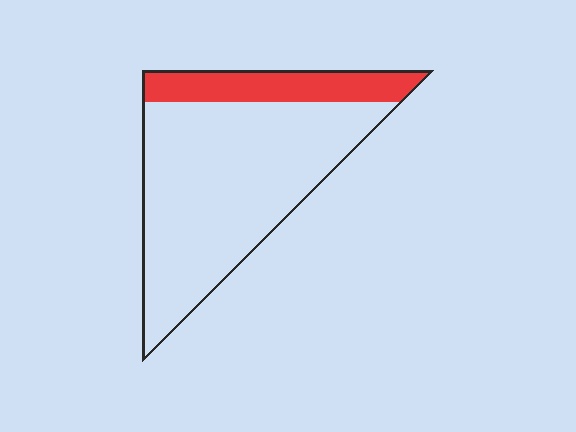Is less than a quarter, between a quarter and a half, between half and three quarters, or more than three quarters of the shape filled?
Less than a quarter.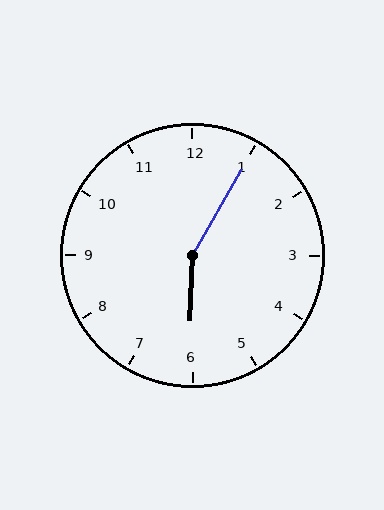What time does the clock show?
6:05.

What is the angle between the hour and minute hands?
Approximately 152 degrees.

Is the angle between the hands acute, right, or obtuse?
It is obtuse.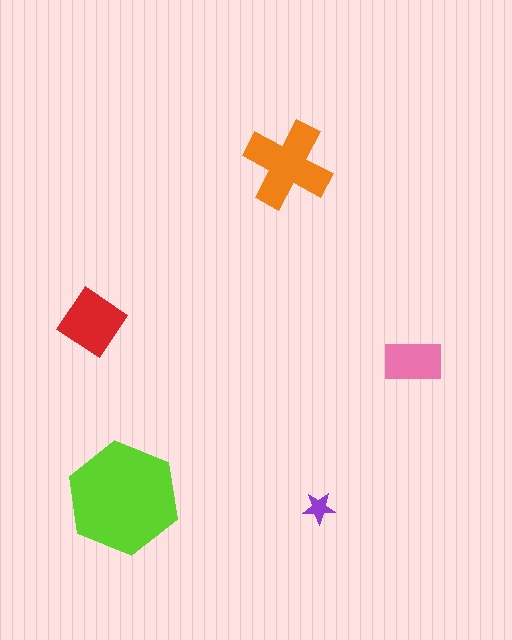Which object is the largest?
The lime hexagon.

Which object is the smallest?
The purple star.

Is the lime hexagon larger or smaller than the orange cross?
Larger.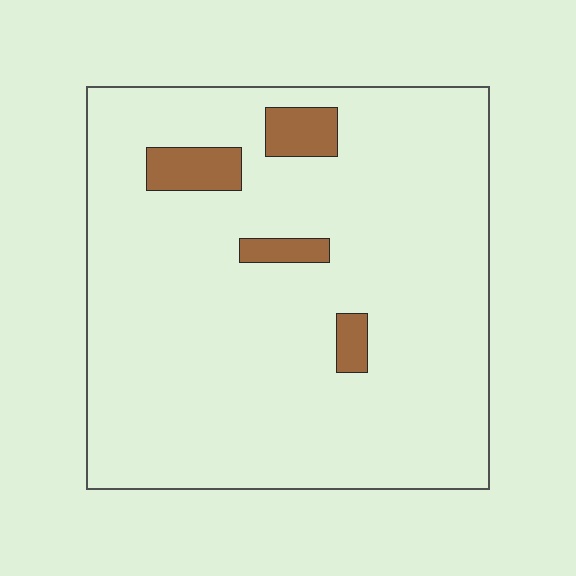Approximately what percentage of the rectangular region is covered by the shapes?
Approximately 5%.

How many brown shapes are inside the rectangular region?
4.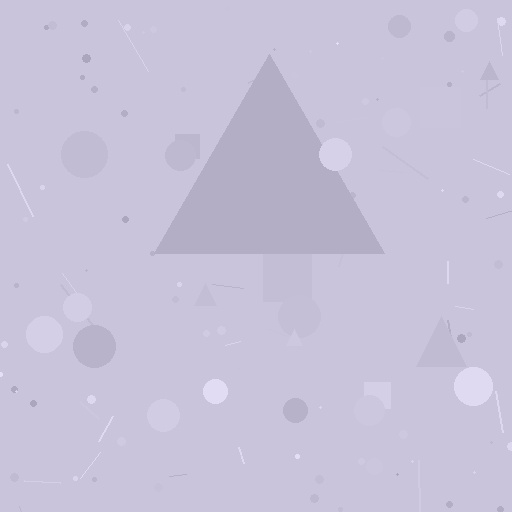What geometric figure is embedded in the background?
A triangle is embedded in the background.